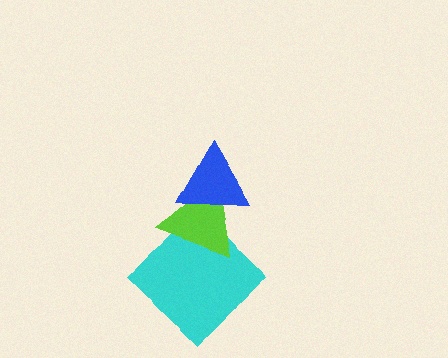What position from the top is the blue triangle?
The blue triangle is 1st from the top.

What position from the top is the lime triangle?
The lime triangle is 2nd from the top.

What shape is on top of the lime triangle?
The blue triangle is on top of the lime triangle.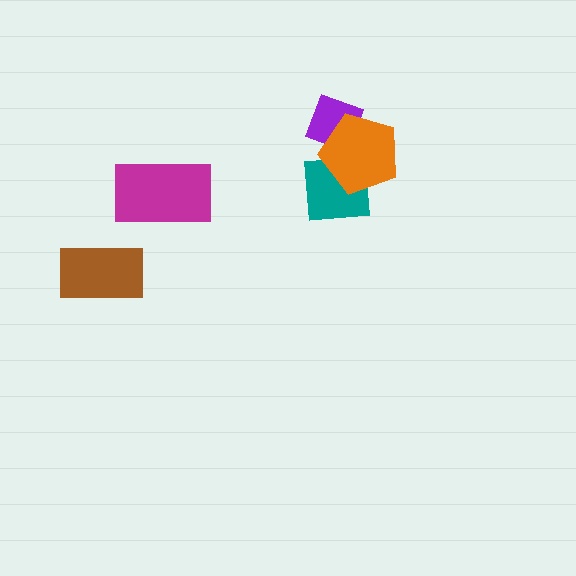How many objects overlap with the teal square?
1 object overlaps with the teal square.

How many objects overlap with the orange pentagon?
2 objects overlap with the orange pentagon.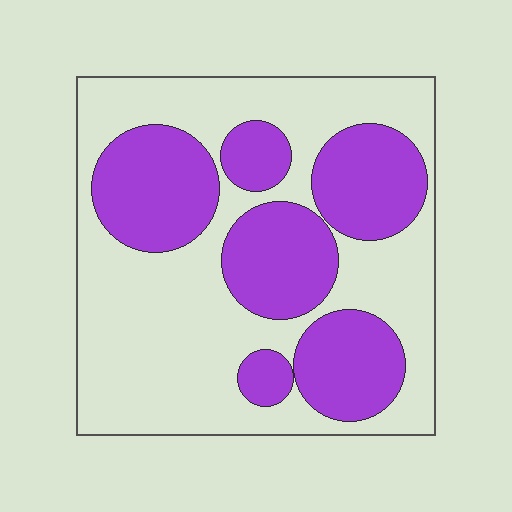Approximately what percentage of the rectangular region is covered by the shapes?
Approximately 40%.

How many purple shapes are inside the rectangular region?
6.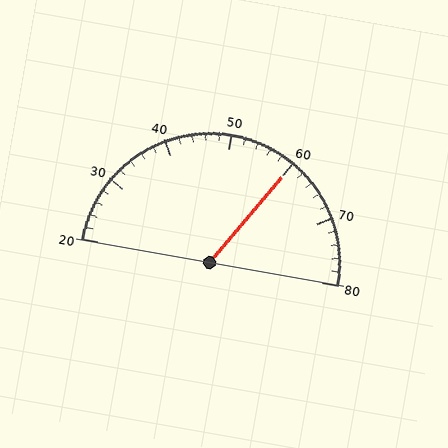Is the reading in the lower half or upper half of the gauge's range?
The reading is in the upper half of the range (20 to 80).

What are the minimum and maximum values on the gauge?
The gauge ranges from 20 to 80.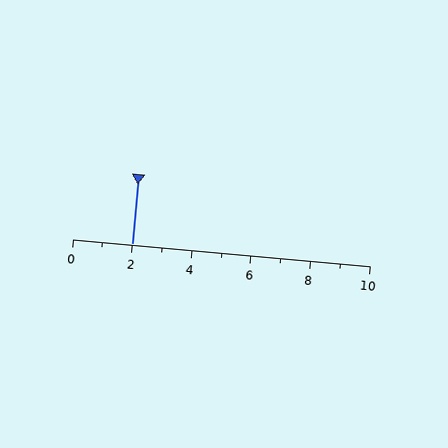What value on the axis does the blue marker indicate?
The marker indicates approximately 2.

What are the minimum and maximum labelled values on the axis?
The axis runs from 0 to 10.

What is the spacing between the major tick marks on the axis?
The major ticks are spaced 2 apart.